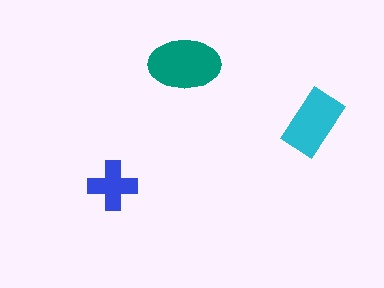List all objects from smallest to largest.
The blue cross, the cyan rectangle, the teal ellipse.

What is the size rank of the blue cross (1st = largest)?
3rd.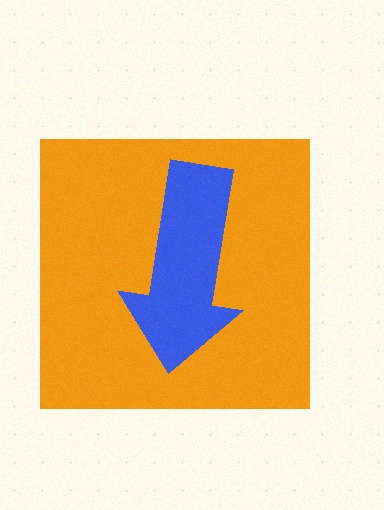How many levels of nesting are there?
2.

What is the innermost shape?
The blue arrow.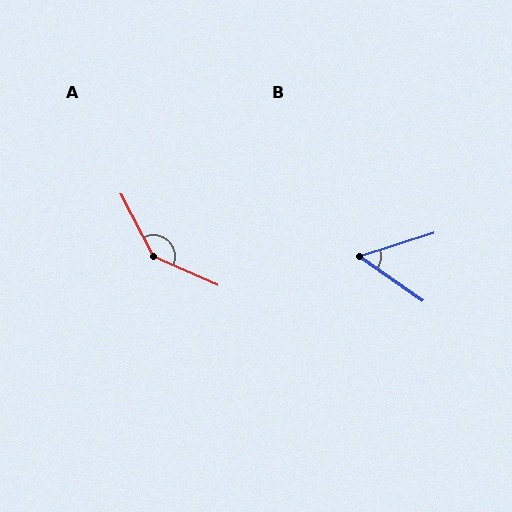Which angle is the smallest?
B, at approximately 52 degrees.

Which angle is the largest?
A, at approximately 141 degrees.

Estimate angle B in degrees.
Approximately 52 degrees.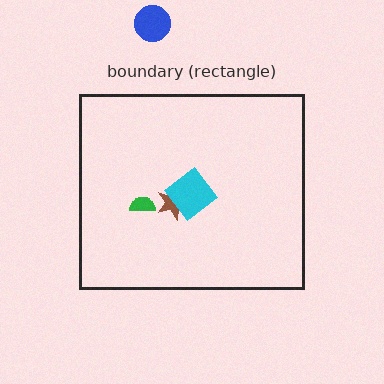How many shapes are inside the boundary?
3 inside, 1 outside.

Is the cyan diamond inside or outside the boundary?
Inside.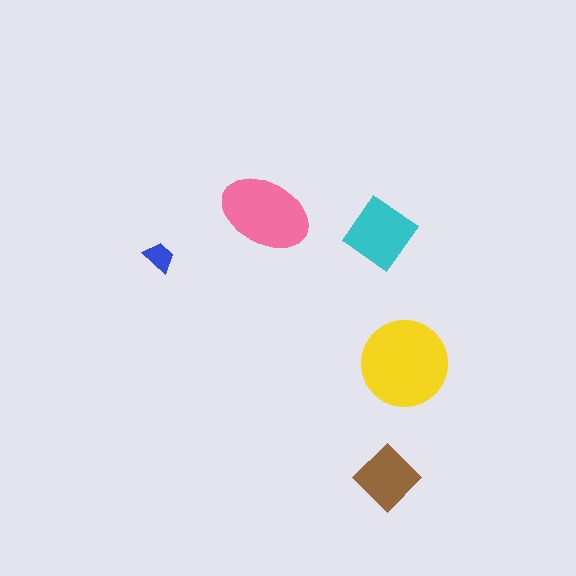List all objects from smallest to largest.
The blue trapezoid, the brown diamond, the cyan diamond, the pink ellipse, the yellow circle.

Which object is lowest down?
The brown diamond is bottommost.